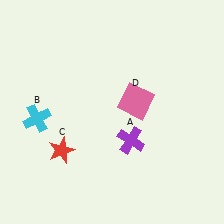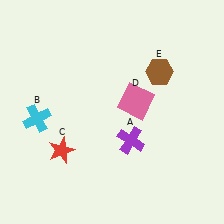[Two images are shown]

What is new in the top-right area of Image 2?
A brown hexagon (E) was added in the top-right area of Image 2.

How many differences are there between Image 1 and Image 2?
There is 1 difference between the two images.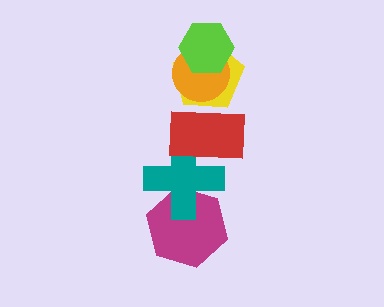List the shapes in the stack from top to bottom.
From top to bottom: the lime hexagon, the orange circle, the yellow pentagon, the red rectangle, the teal cross, the magenta hexagon.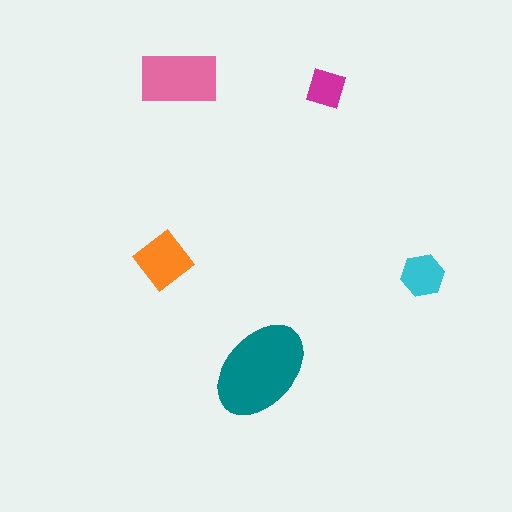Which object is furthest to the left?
The orange diamond is leftmost.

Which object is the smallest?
The magenta square.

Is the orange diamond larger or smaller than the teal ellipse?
Smaller.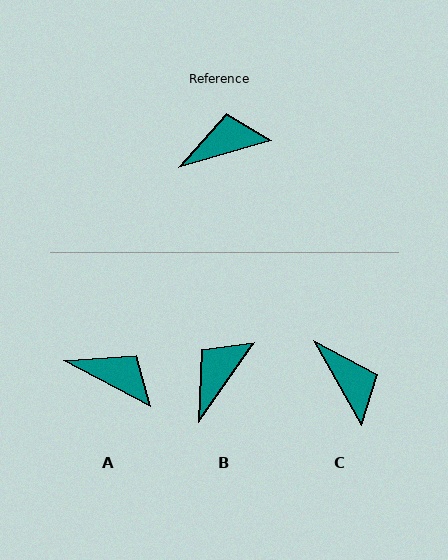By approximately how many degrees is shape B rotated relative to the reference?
Approximately 39 degrees counter-clockwise.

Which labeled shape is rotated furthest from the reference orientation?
C, about 77 degrees away.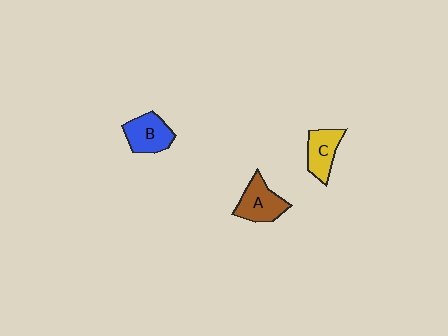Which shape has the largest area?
Shape A (brown).